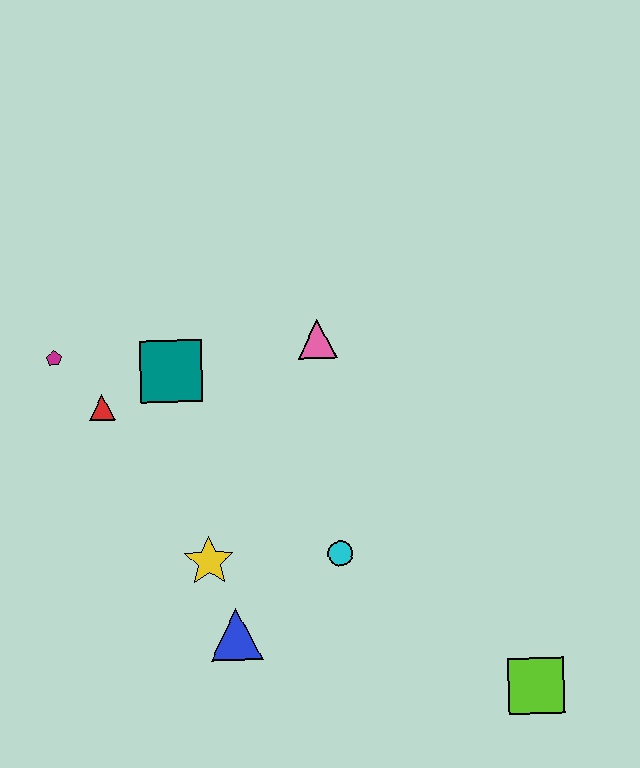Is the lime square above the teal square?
No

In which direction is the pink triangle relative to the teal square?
The pink triangle is to the right of the teal square.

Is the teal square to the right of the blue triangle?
No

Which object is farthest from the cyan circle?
The magenta pentagon is farthest from the cyan circle.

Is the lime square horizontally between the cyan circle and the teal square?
No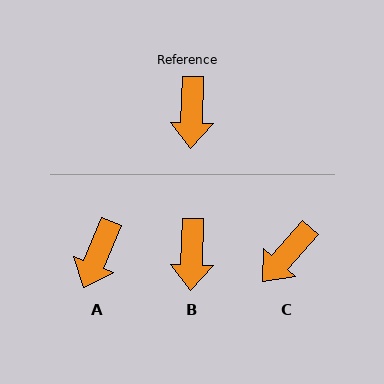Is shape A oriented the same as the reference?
No, it is off by about 21 degrees.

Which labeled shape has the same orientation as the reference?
B.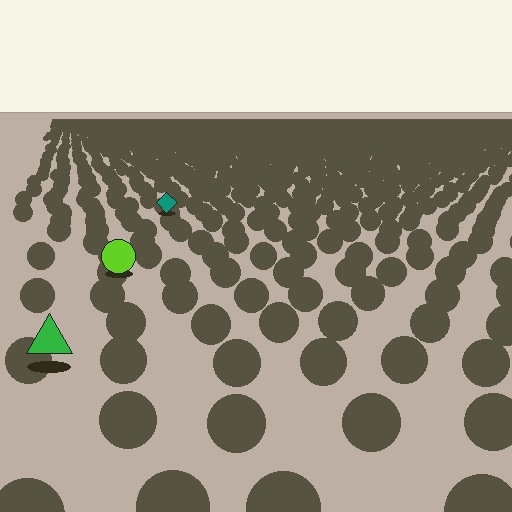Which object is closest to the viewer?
The green triangle is closest. The texture marks near it are larger and more spread out.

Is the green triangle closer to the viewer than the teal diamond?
Yes. The green triangle is closer — you can tell from the texture gradient: the ground texture is coarser near it.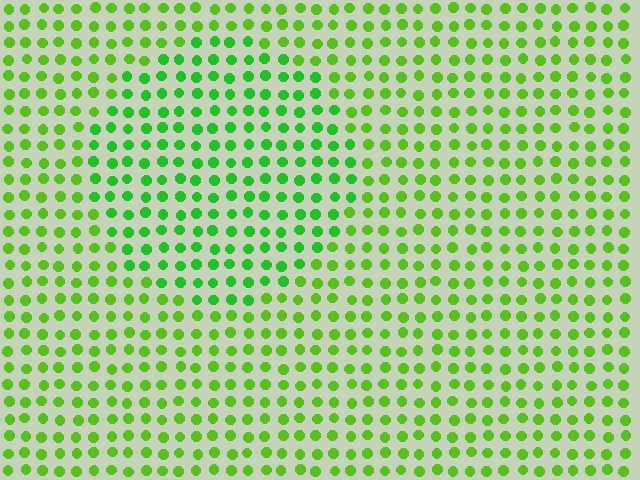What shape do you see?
I see a circle.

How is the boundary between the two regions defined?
The boundary is defined purely by a slight shift in hue (about 23 degrees). Spacing, size, and orientation are identical on both sides.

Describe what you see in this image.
The image is filled with small lime elements in a uniform arrangement. A circle-shaped region is visible where the elements are tinted to a slightly different hue, forming a subtle color boundary.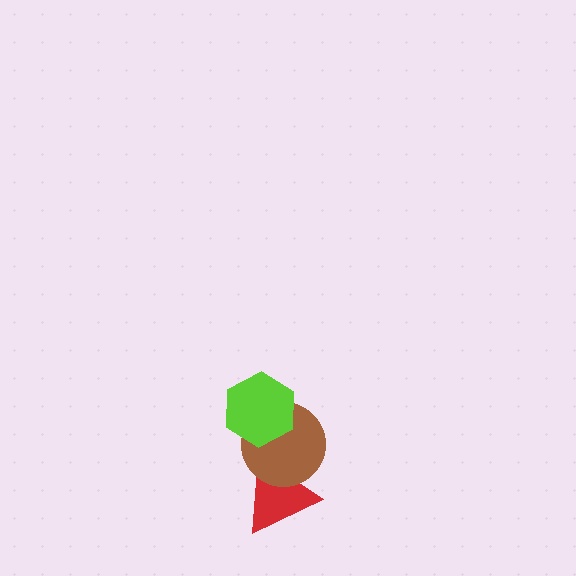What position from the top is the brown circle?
The brown circle is 2nd from the top.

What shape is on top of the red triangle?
The brown circle is on top of the red triangle.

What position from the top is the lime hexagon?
The lime hexagon is 1st from the top.